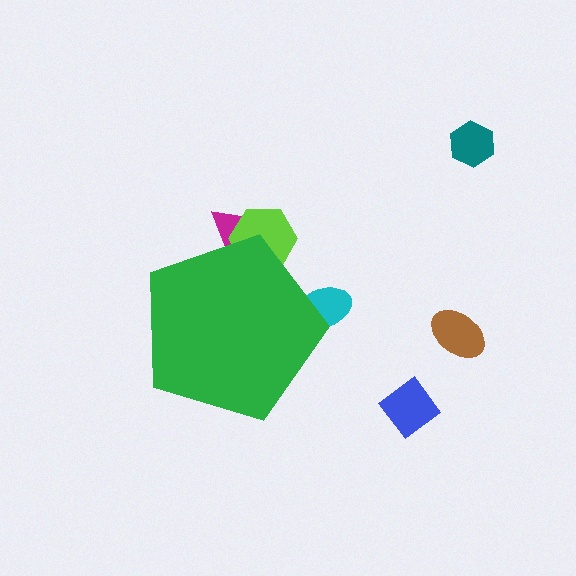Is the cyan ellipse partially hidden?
Yes, the cyan ellipse is partially hidden behind the green pentagon.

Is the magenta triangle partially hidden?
Yes, the magenta triangle is partially hidden behind the green pentagon.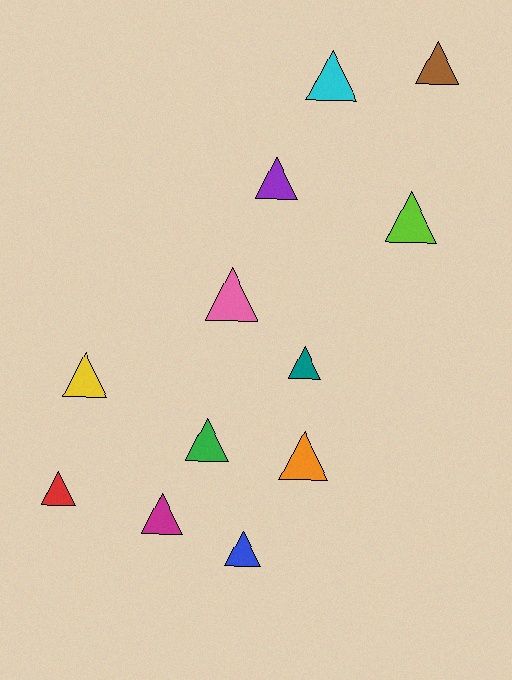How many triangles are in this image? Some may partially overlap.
There are 12 triangles.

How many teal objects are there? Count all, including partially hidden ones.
There is 1 teal object.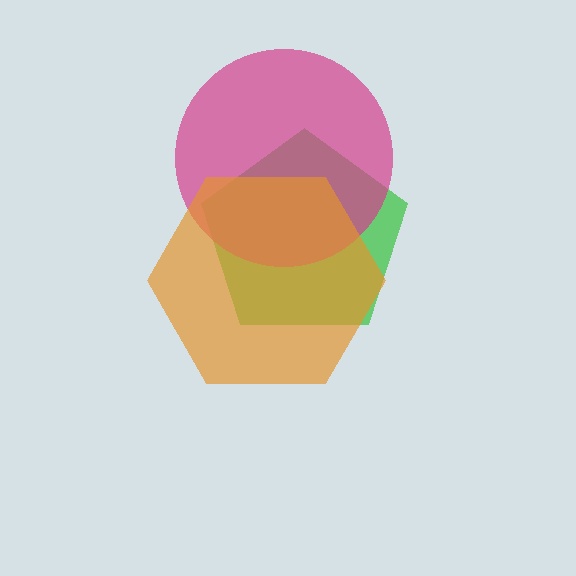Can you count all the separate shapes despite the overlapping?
Yes, there are 3 separate shapes.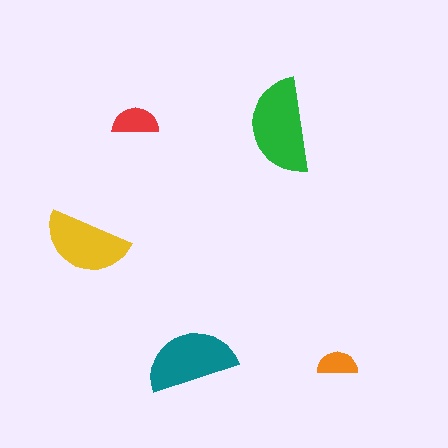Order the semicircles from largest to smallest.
the green one, the teal one, the yellow one, the red one, the orange one.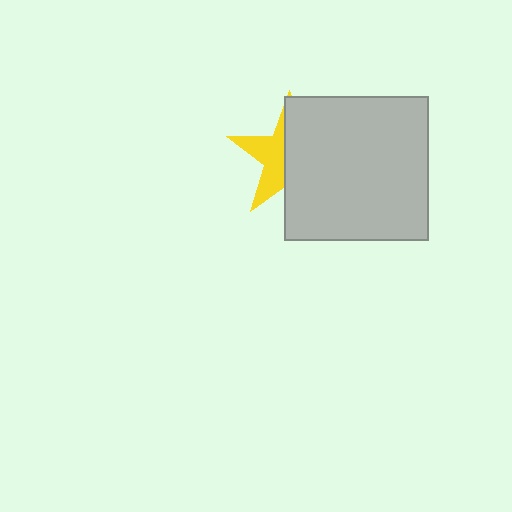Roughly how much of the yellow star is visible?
A small part of it is visible (roughly 40%).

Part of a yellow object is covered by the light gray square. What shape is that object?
It is a star.